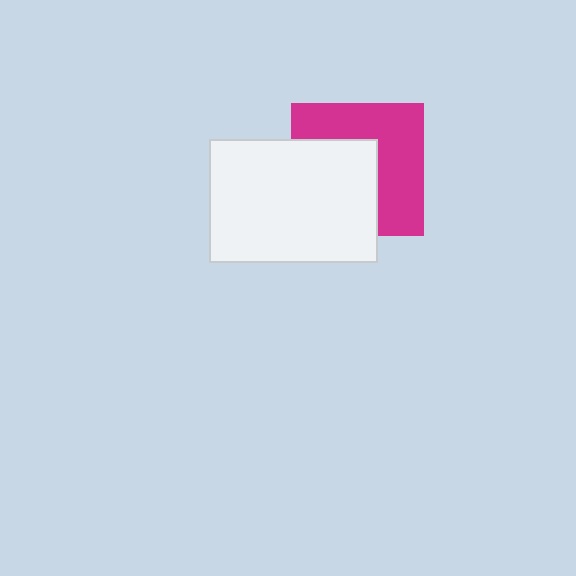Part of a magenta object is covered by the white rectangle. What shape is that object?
It is a square.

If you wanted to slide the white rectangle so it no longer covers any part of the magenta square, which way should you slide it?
Slide it toward the lower-left — that is the most direct way to separate the two shapes.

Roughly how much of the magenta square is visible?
About half of it is visible (roughly 53%).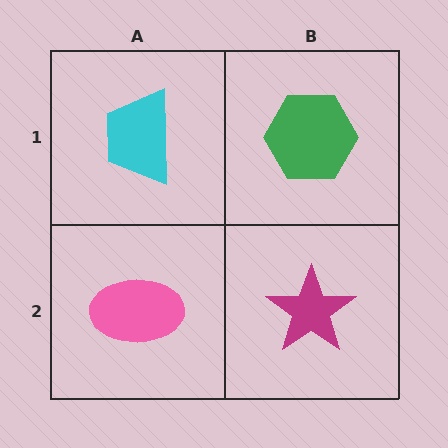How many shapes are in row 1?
2 shapes.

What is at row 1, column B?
A green hexagon.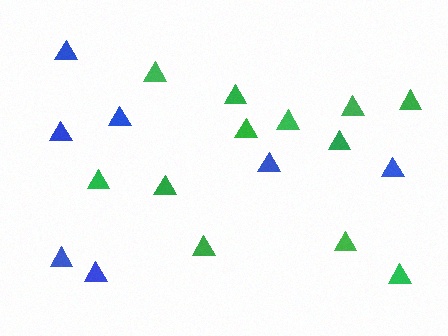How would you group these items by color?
There are 2 groups: one group of green triangles (12) and one group of blue triangles (7).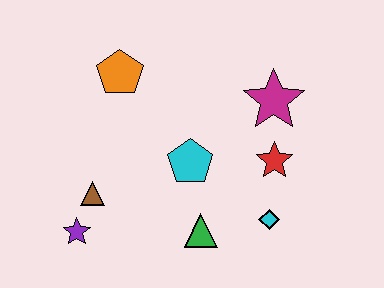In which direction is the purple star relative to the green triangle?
The purple star is to the left of the green triangle.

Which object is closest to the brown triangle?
The purple star is closest to the brown triangle.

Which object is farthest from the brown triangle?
The magenta star is farthest from the brown triangle.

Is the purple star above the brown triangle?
No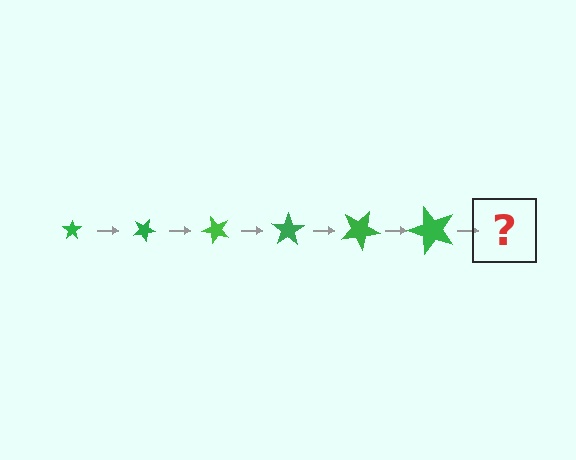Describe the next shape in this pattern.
It should be a star, larger than the previous one and rotated 150 degrees from the start.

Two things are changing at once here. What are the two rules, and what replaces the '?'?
The two rules are that the star grows larger each step and it rotates 25 degrees each step. The '?' should be a star, larger than the previous one and rotated 150 degrees from the start.